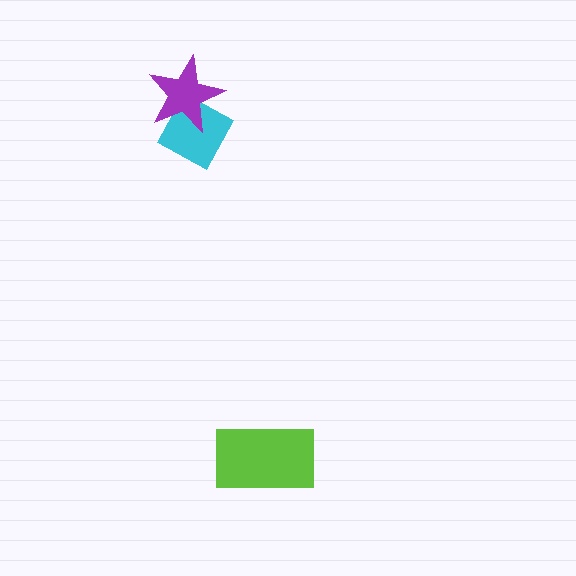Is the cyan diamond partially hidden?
Yes, it is partially covered by another shape.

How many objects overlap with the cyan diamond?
1 object overlaps with the cyan diamond.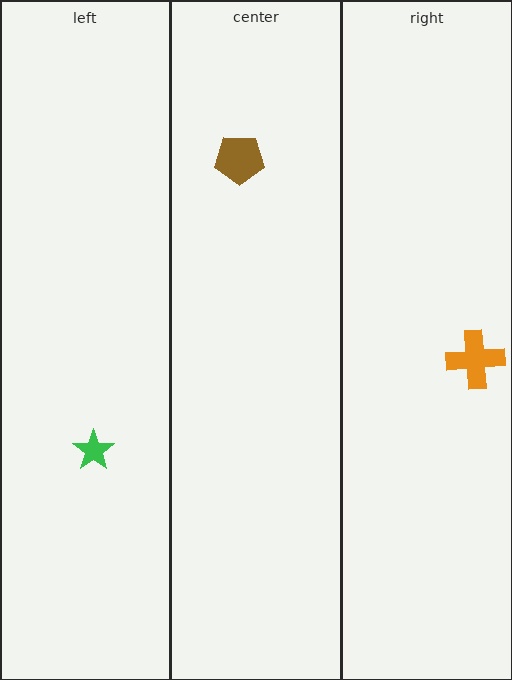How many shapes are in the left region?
1.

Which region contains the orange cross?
The right region.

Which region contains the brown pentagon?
The center region.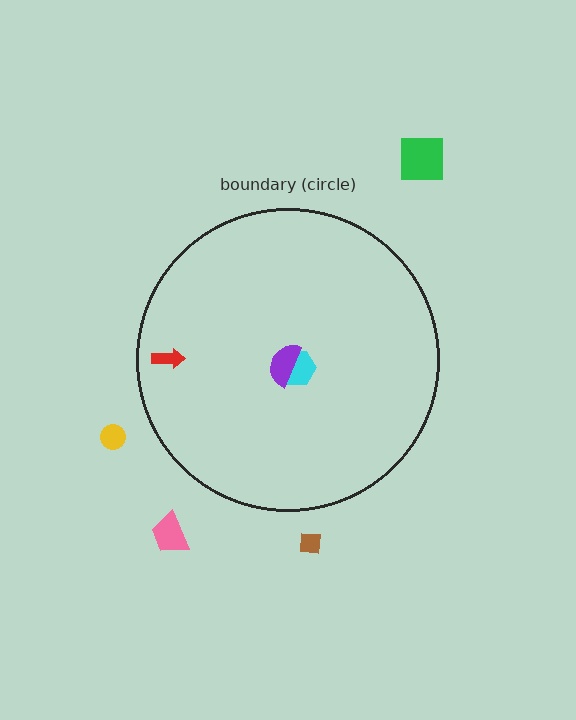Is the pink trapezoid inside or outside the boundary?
Outside.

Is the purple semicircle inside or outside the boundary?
Inside.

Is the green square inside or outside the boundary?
Outside.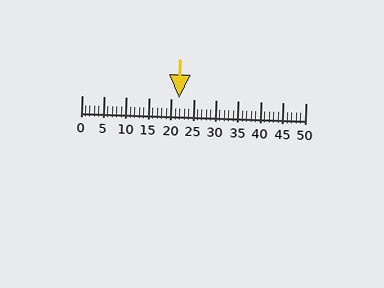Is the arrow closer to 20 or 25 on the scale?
The arrow is closer to 20.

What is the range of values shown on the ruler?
The ruler shows values from 0 to 50.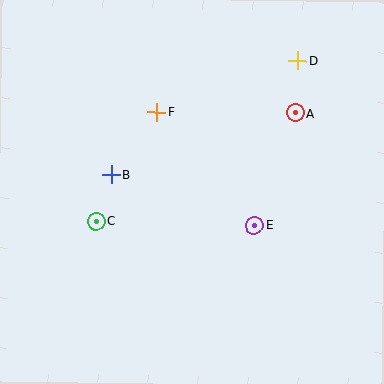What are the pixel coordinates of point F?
Point F is at (157, 112).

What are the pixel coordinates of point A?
Point A is at (295, 113).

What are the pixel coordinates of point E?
Point E is at (254, 225).